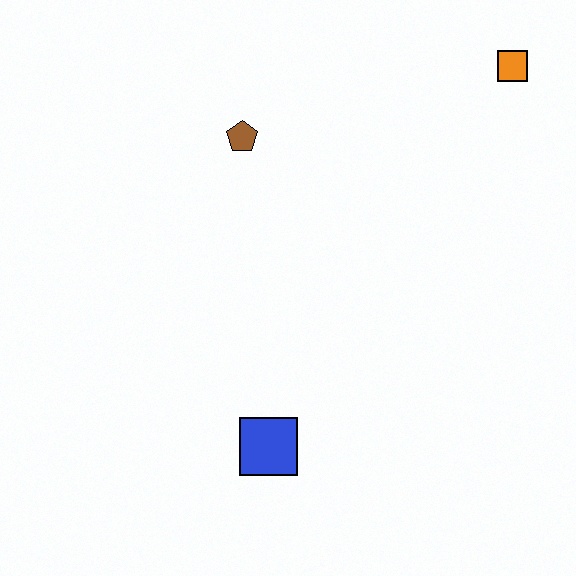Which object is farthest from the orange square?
The blue square is farthest from the orange square.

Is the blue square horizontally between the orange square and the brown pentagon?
Yes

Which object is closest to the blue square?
The brown pentagon is closest to the blue square.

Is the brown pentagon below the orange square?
Yes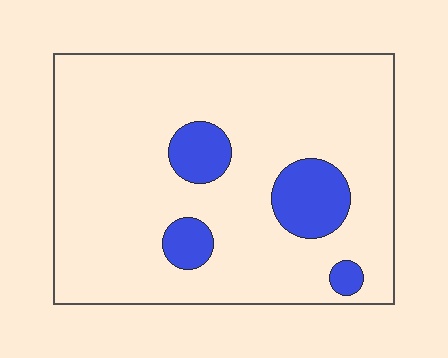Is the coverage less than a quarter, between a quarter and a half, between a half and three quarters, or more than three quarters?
Less than a quarter.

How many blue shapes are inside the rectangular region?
4.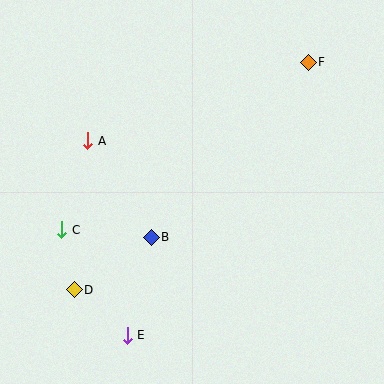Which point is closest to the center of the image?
Point B at (151, 237) is closest to the center.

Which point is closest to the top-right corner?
Point F is closest to the top-right corner.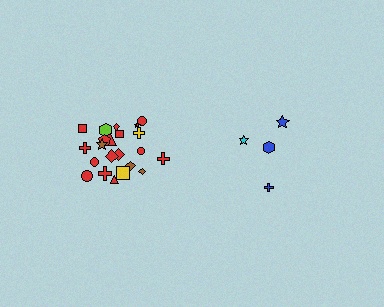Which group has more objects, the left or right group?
The left group.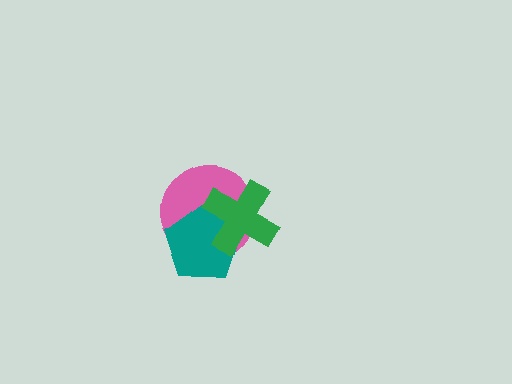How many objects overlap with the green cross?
2 objects overlap with the green cross.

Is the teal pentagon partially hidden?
Yes, it is partially covered by another shape.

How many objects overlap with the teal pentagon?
2 objects overlap with the teal pentagon.